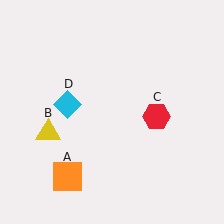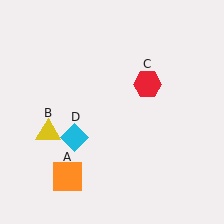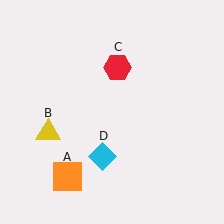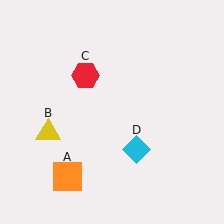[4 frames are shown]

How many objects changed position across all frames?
2 objects changed position: red hexagon (object C), cyan diamond (object D).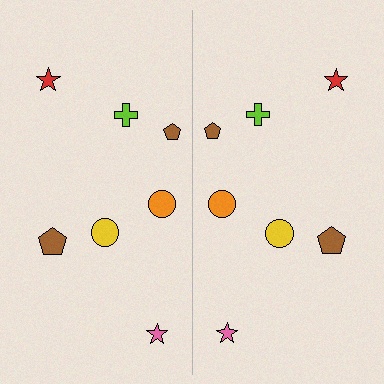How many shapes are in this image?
There are 14 shapes in this image.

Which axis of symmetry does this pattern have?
The pattern has a vertical axis of symmetry running through the center of the image.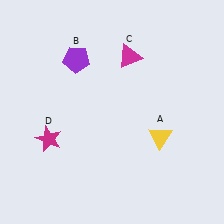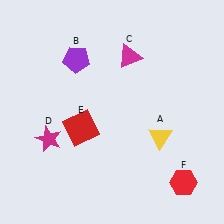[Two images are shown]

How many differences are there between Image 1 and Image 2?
There are 2 differences between the two images.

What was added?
A red square (E), a red hexagon (F) were added in Image 2.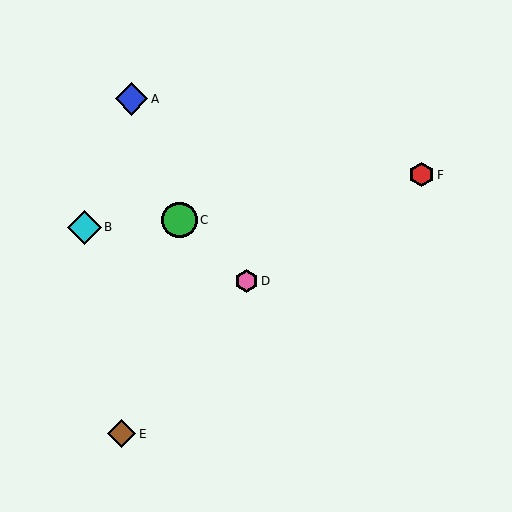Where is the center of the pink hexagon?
The center of the pink hexagon is at (246, 281).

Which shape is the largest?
The green circle (labeled C) is the largest.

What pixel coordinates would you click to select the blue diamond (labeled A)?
Click at (132, 99) to select the blue diamond A.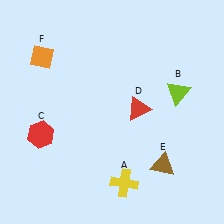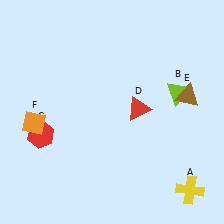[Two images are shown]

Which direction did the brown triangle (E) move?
The brown triangle (E) moved up.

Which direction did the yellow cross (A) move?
The yellow cross (A) moved right.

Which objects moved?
The objects that moved are: the yellow cross (A), the brown triangle (E), the orange diamond (F).